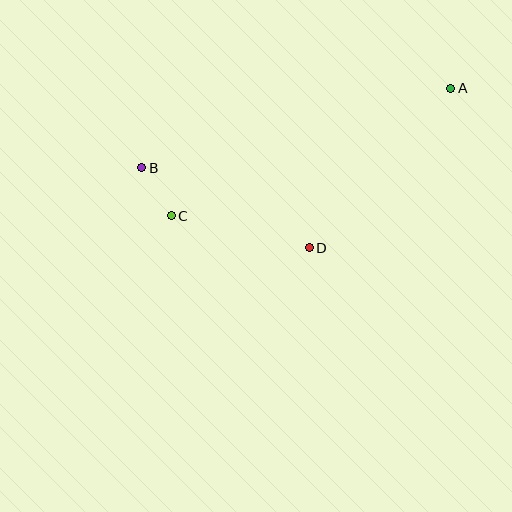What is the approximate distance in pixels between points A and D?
The distance between A and D is approximately 213 pixels.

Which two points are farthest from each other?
Points A and B are farthest from each other.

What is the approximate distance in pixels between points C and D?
The distance between C and D is approximately 142 pixels.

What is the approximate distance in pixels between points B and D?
The distance between B and D is approximately 186 pixels.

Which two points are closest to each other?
Points B and C are closest to each other.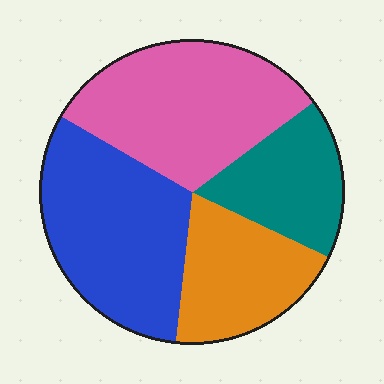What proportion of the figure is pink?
Pink covers about 30% of the figure.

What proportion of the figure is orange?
Orange covers 20% of the figure.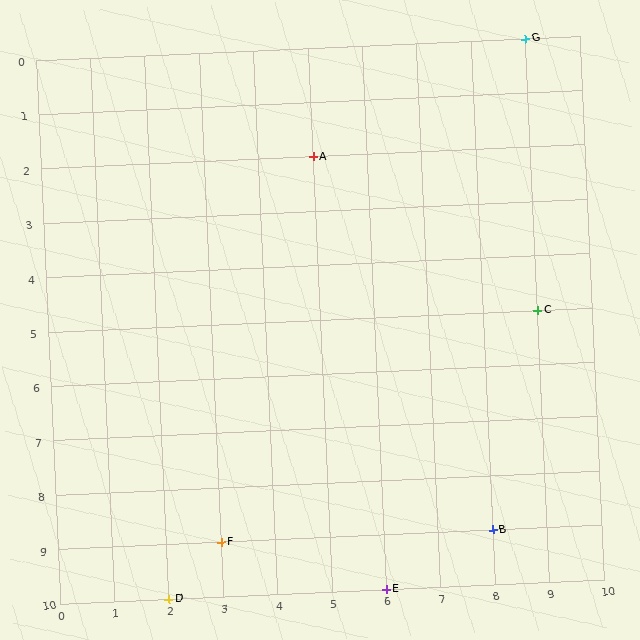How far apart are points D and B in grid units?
Points D and B are 6 columns and 1 row apart (about 6.1 grid units diagonally).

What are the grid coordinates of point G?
Point G is at grid coordinates (9, 0).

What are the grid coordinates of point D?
Point D is at grid coordinates (2, 10).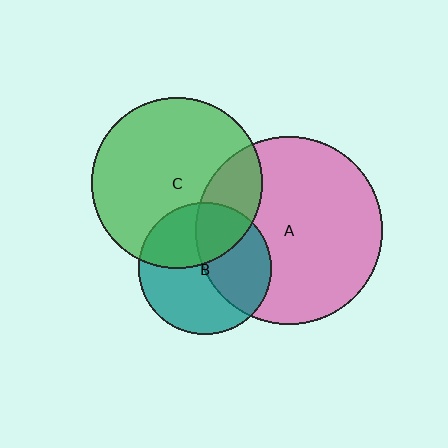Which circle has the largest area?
Circle A (pink).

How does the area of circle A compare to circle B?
Approximately 2.0 times.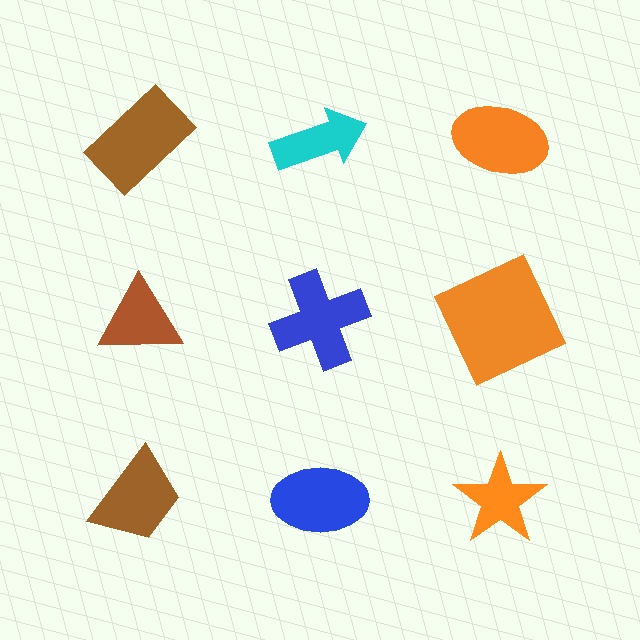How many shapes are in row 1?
3 shapes.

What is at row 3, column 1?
A brown trapezoid.